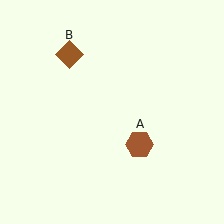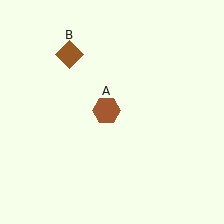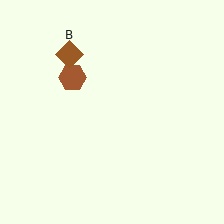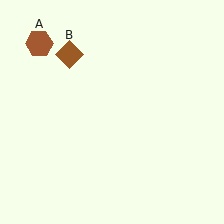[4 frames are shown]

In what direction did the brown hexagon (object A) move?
The brown hexagon (object A) moved up and to the left.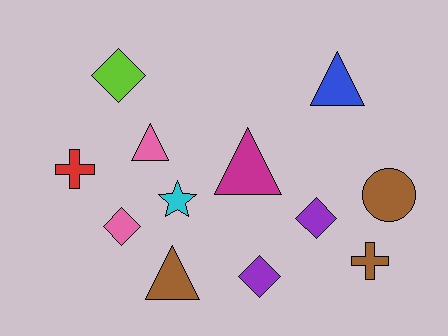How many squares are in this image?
There are no squares.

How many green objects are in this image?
There are no green objects.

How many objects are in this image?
There are 12 objects.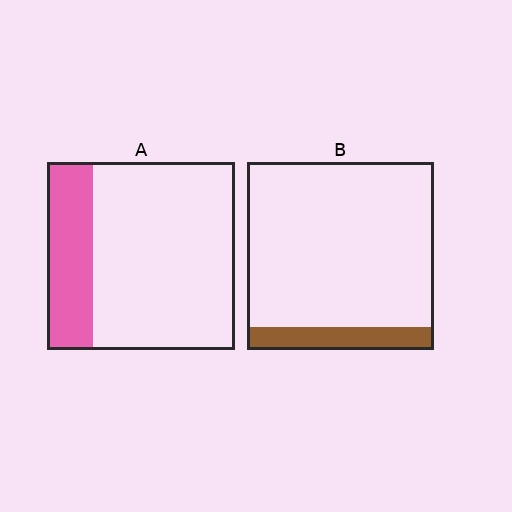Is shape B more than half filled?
No.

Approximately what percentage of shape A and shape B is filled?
A is approximately 25% and B is approximately 10%.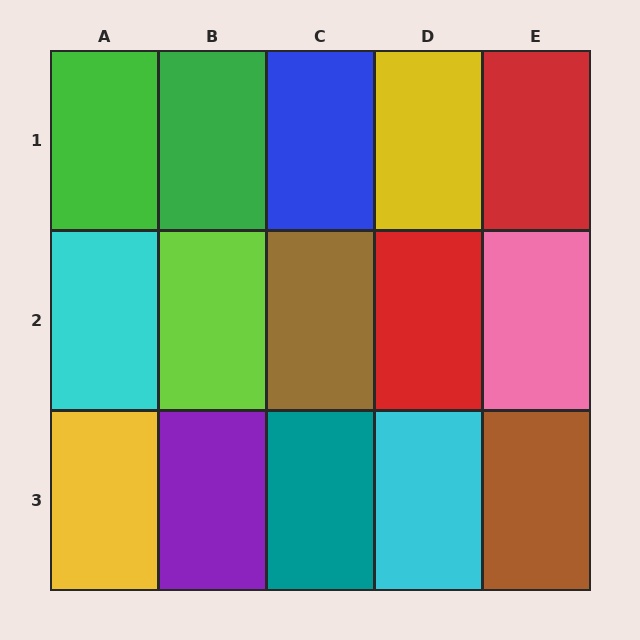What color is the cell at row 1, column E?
Red.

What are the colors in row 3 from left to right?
Yellow, purple, teal, cyan, brown.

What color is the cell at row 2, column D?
Red.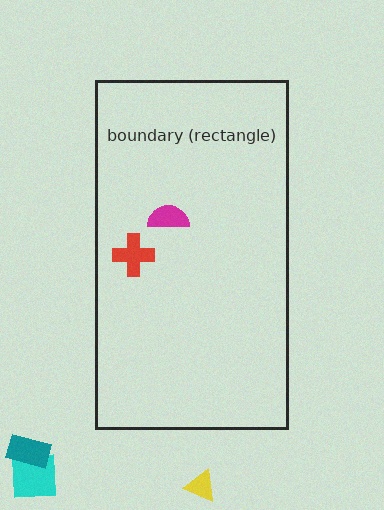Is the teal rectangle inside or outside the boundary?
Outside.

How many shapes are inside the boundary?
2 inside, 3 outside.